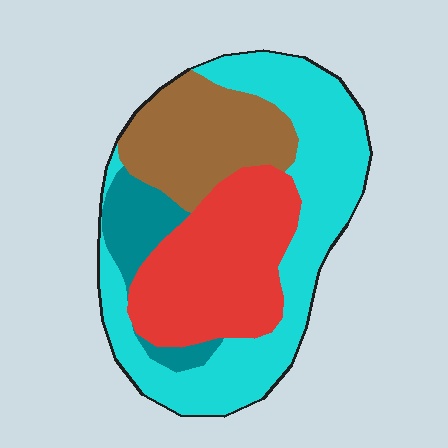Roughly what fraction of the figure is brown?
Brown takes up between a sixth and a third of the figure.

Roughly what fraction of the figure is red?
Red takes up about one quarter (1/4) of the figure.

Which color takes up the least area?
Teal, at roughly 10%.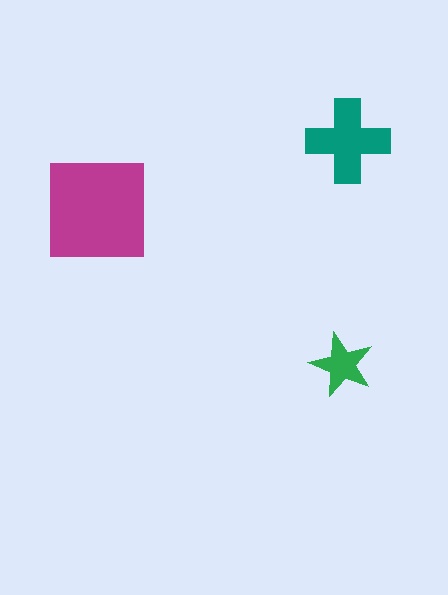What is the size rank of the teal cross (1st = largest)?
2nd.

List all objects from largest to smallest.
The magenta square, the teal cross, the green star.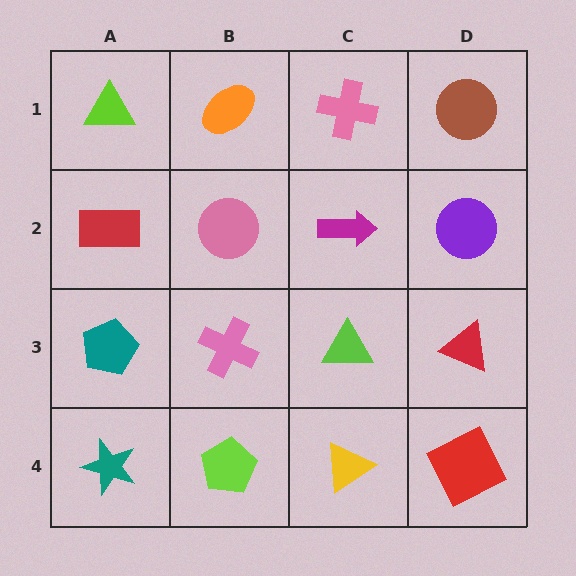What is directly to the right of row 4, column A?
A lime pentagon.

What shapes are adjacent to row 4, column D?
A red triangle (row 3, column D), a yellow triangle (row 4, column C).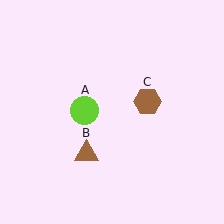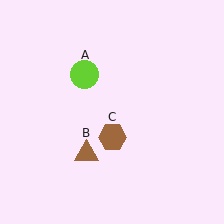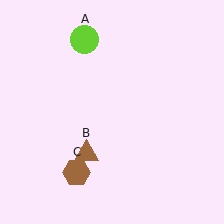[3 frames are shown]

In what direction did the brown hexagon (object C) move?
The brown hexagon (object C) moved down and to the left.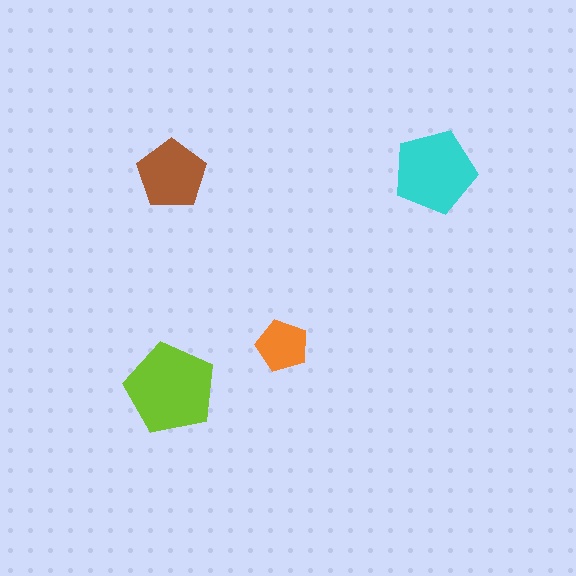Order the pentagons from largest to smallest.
the lime one, the cyan one, the brown one, the orange one.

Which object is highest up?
The cyan pentagon is topmost.